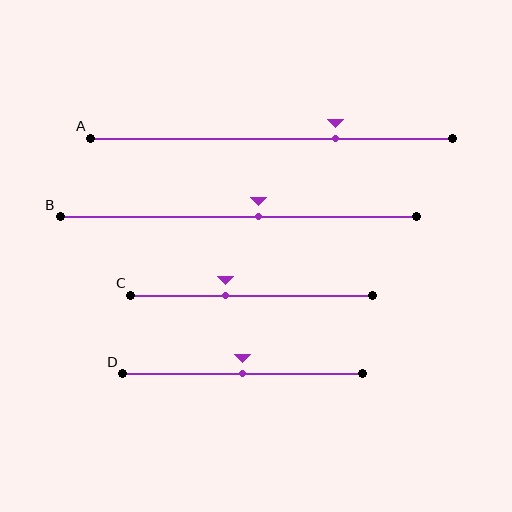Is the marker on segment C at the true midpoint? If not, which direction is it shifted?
No, the marker on segment C is shifted to the left by about 11% of the segment length.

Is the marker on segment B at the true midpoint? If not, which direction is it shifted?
No, the marker on segment B is shifted to the right by about 6% of the segment length.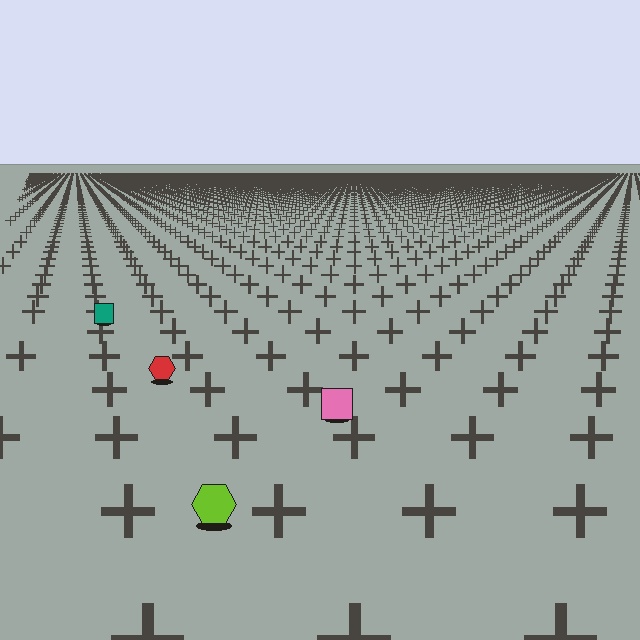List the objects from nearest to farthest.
From nearest to farthest: the lime hexagon, the pink square, the red hexagon, the teal square.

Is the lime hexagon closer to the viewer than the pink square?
Yes. The lime hexagon is closer — you can tell from the texture gradient: the ground texture is coarser near it.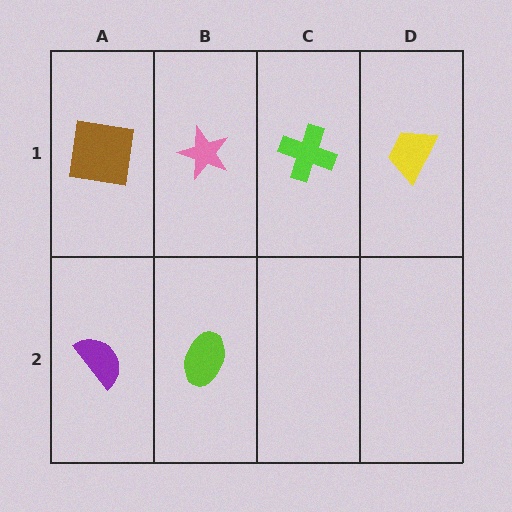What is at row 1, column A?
A brown square.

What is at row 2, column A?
A purple semicircle.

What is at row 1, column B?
A pink star.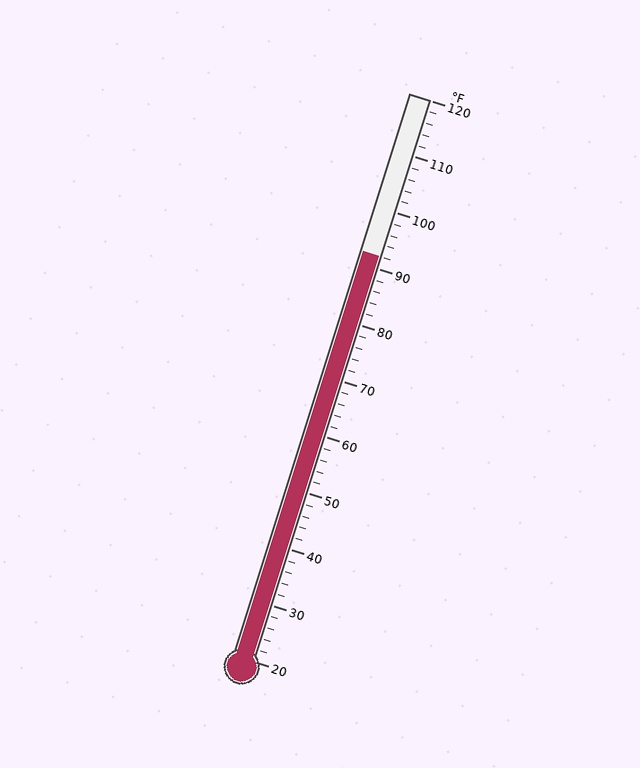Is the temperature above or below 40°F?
The temperature is above 40°F.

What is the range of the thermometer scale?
The thermometer scale ranges from 20°F to 120°F.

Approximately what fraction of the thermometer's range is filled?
The thermometer is filled to approximately 70% of its range.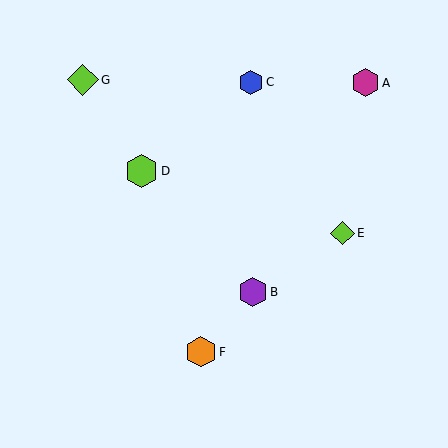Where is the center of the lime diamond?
The center of the lime diamond is at (342, 233).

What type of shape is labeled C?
Shape C is a blue hexagon.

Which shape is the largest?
The lime hexagon (labeled D) is the largest.